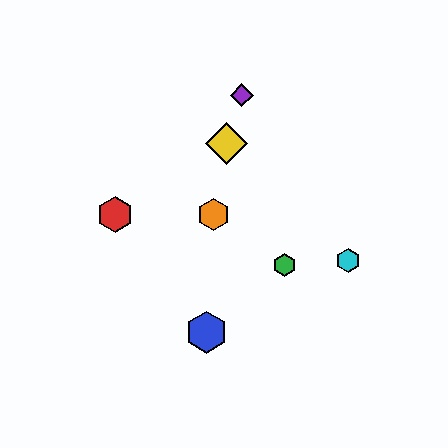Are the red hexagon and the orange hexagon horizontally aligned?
Yes, both are at y≈215.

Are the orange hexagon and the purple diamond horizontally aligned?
No, the orange hexagon is at y≈215 and the purple diamond is at y≈95.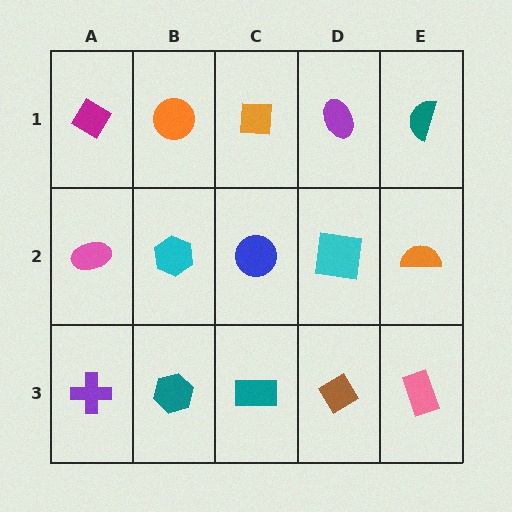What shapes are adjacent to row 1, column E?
An orange semicircle (row 2, column E), a purple ellipse (row 1, column D).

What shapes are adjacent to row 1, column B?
A cyan hexagon (row 2, column B), a magenta diamond (row 1, column A), an orange square (row 1, column C).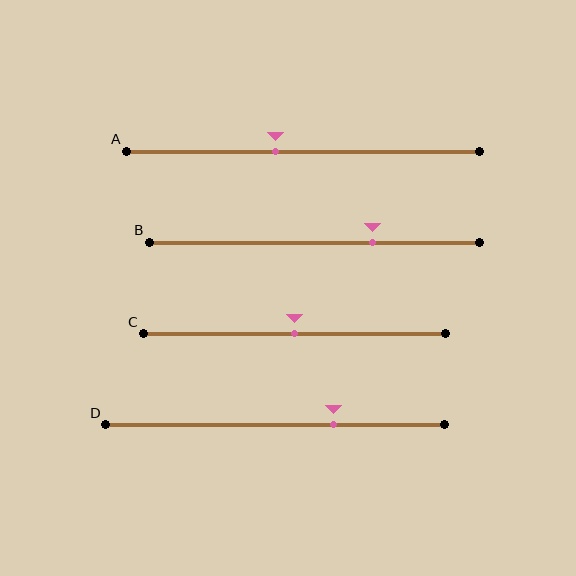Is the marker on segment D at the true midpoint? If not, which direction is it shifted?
No, the marker on segment D is shifted to the right by about 17% of the segment length.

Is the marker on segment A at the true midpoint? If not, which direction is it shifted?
No, the marker on segment A is shifted to the left by about 8% of the segment length.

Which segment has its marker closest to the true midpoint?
Segment C has its marker closest to the true midpoint.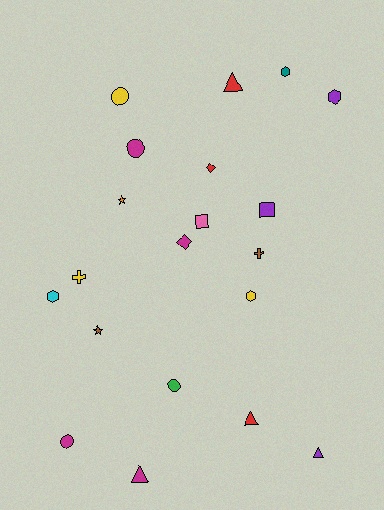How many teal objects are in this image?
There is 1 teal object.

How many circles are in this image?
There are 4 circles.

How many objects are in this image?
There are 20 objects.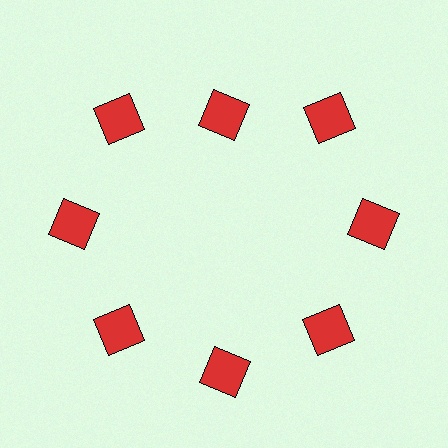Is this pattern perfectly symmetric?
No. The 8 red squares are arranged in a ring, but one element near the 12 o'clock position is pulled inward toward the center, breaking the 8-fold rotational symmetry.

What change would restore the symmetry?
The symmetry would be restored by moving it outward, back onto the ring so that all 8 squares sit at equal angles and equal distance from the center.